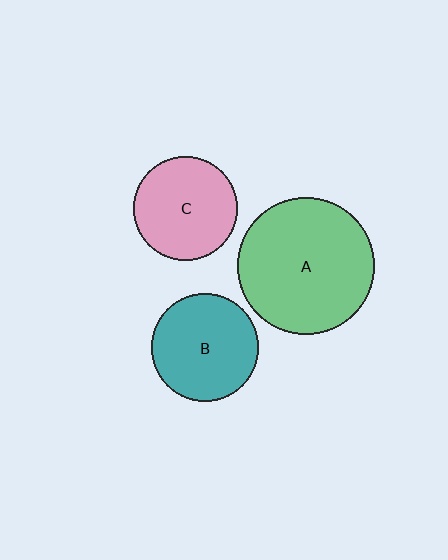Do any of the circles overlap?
No, none of the circles overlap.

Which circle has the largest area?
Circle A (green).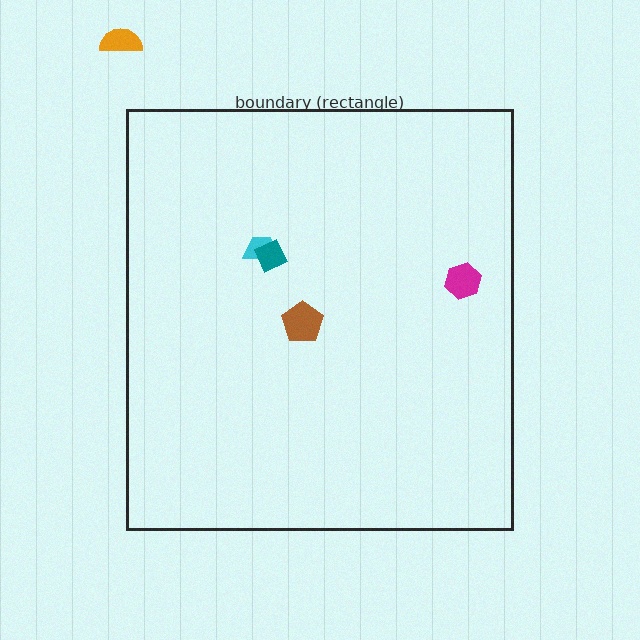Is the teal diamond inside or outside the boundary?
Inside.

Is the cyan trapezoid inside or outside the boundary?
Inside.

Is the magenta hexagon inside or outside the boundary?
Inside.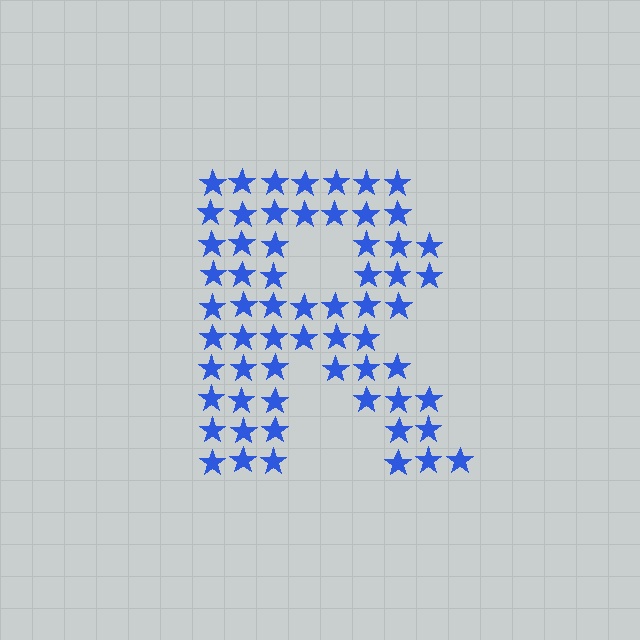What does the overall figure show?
The overall figure shows the letter R.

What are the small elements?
The small elements are stars.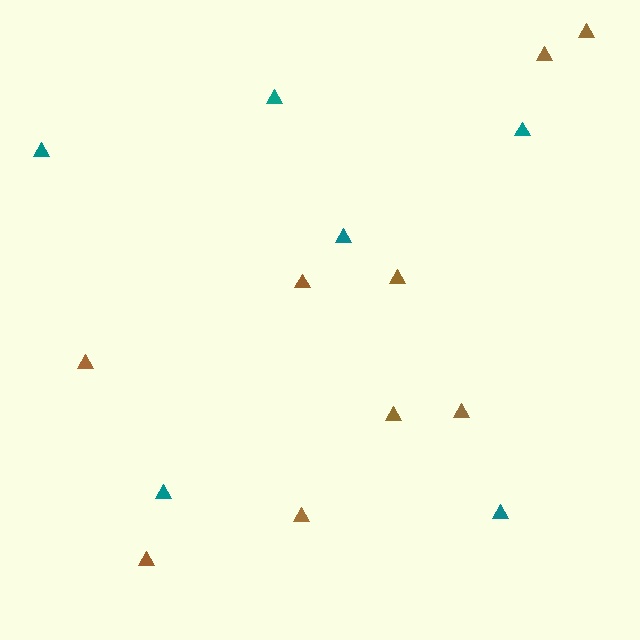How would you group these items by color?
There are 2 groups: one group of teal triangles (6) and one group of brown triangles (9).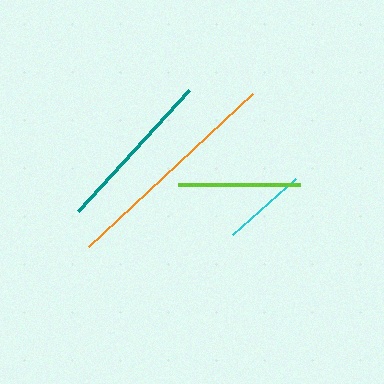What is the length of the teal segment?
The teal segment is approximately 164 pixels long.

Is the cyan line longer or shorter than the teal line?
The teal line is longer than the cyan line.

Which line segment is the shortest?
The cyan line is the shortest at approximately 84 pixels.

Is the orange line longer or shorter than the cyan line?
The orange line is longer than the cyan line.